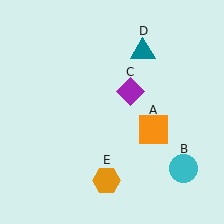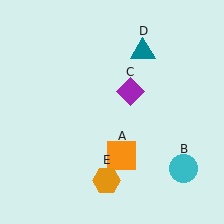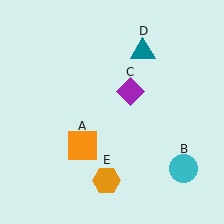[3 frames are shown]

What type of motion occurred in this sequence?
The orange square (object A) rotated clockwise around the center of the scene.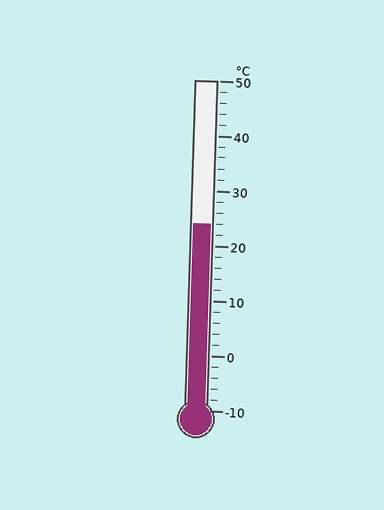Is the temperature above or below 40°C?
The temperature is below 40°C.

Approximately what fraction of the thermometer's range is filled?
The thermometer is filled to approximately 55% of its range.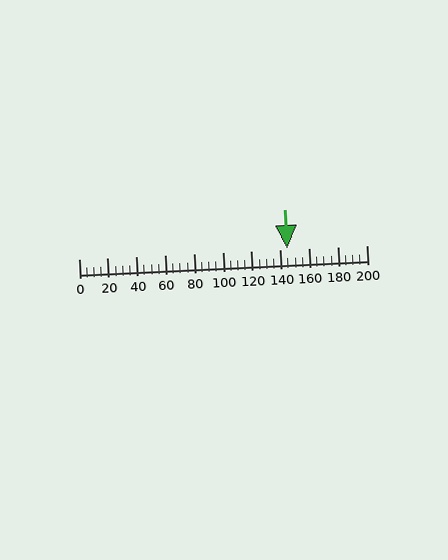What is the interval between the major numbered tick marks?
The major tick marks are spaced 20 units apart.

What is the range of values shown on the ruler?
The ruler shows values from 0 to 200.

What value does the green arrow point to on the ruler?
The green arrow points to approximately 145.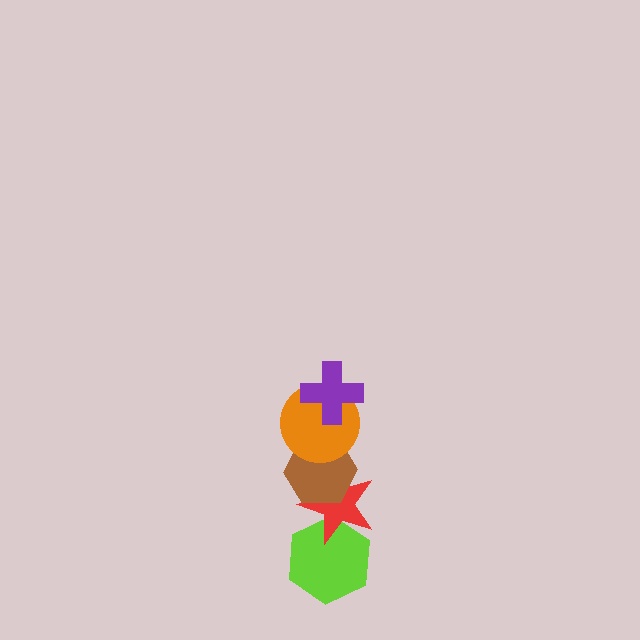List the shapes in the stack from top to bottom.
From top to bottom: the purple cross, the orange circle, the brown hexagon, the red star, the lime hexagon.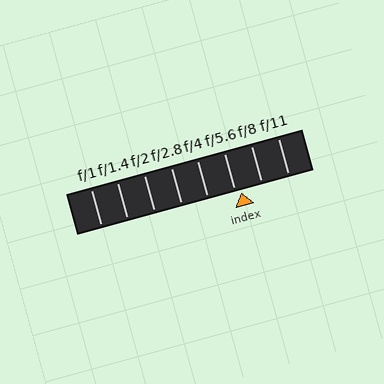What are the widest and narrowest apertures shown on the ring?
The widest aperture shown is f/1 and the narrowest is f/11.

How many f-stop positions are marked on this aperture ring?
There are 8 f-stop positions marked.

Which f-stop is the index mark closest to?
The index mark is closest to f/5.6.